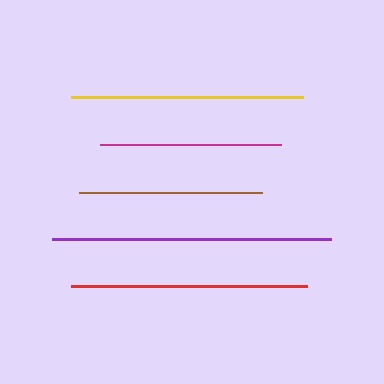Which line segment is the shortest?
The magenta line is the shortest at approximately 181 pixels.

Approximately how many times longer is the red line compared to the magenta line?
The red line is approximately 1.3 times the length of the magenta line.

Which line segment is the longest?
The purple line is the longest at approximately 279 pixels.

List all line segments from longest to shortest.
From longest to shortest: purple, red, yellow, brown, magenta.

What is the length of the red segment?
The red segment is approximately 237 pixels long.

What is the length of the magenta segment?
The magenta segment is approximately 181 pixels long.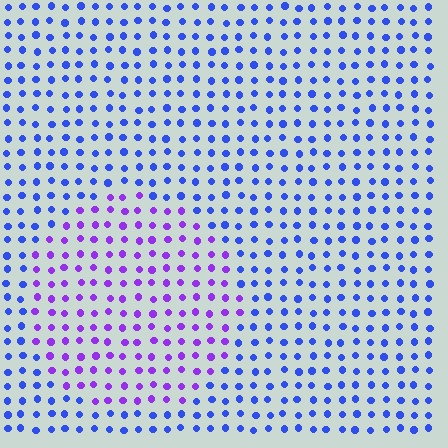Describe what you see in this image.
The image is filled with small blue elements in a uniform arrangement. A circle-shaped region is visible where the elements are tinted to a slightly different hue, forming a subtle color boundary.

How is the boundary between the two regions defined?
The boundary is defined purely by a slight shift in hue (about 43 degrees). Spacing, size, and orientation are identical on both sides.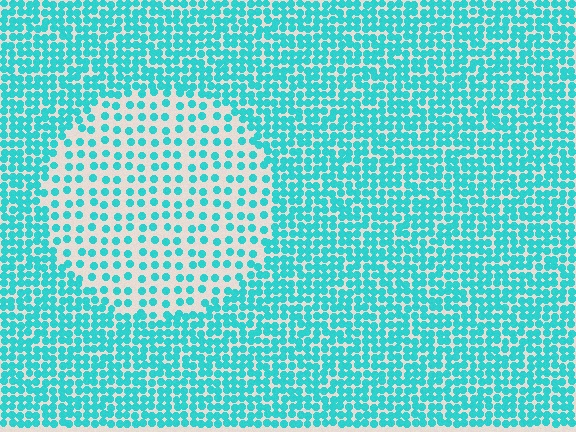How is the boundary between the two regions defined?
The boundary is defined by a change in element density (approximately 2.3x ratio). All elements are the same color, size, and shape.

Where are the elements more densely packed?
The elements are more densely packed outside the circle boundary.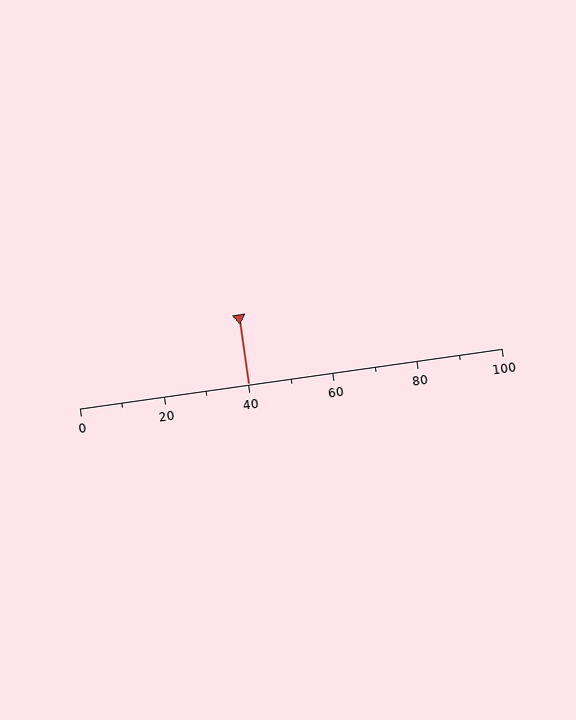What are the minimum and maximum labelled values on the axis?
The axis runs from 0 to 100.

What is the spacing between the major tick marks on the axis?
The major ticks are spaced 20 apart.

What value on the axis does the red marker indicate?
The marker indicates approximately 40.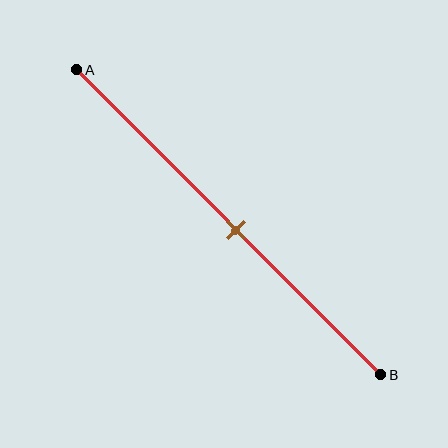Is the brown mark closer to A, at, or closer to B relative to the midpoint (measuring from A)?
The brown mark is approximately at the midpoint of segment AB.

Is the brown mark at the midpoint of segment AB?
Yes, the mark is approximately at the midpoint.